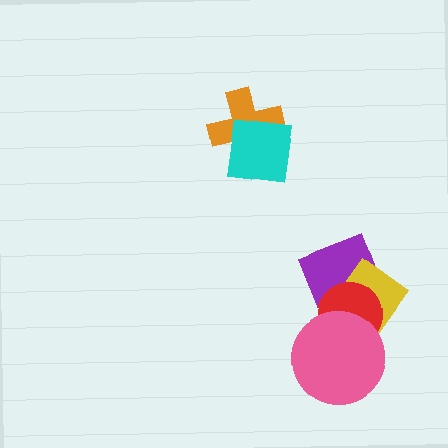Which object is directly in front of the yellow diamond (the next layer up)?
The red circle is directly in front of the yellow diamond.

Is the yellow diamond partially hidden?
Yes, it is partially covered by another shape.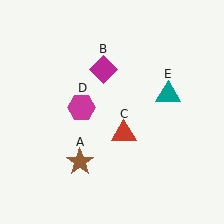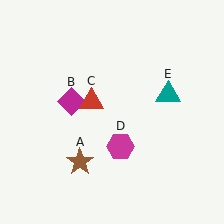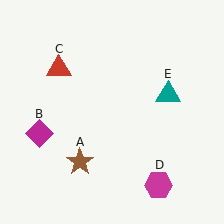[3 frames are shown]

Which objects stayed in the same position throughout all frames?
Brown star (object A) and teal triangle (object E) remained stationary.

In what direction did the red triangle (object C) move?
The red triangle (object C) moved up and to the left.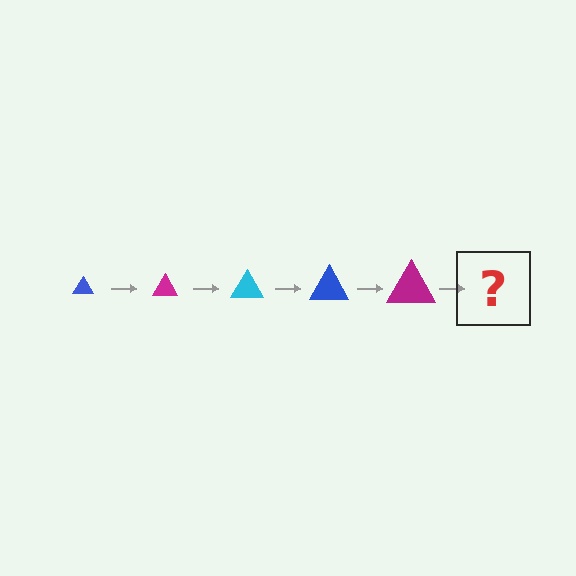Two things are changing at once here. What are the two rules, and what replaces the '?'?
The two rules are that the triangle grows larger each step and the color cycles through blue, magenta, and cyan. The '?' should be a cyan triangle, larger than the previous one.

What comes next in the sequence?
The next element should be a cyan triangle, larger than the previous one.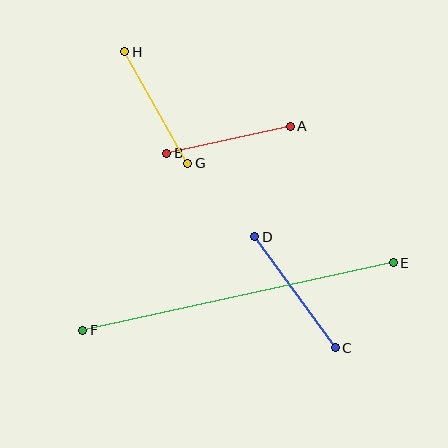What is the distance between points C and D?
The distance is approximately 137 pixels.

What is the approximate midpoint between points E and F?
The midpoint is at approximately (238, 296) pixels.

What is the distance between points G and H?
The distance is approximately 128 pixels.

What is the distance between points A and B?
The distance is approximately 126 pixels.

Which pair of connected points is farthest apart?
Points E and F are farthest apart.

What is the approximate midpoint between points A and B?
The midpoint is at approximately (228, 140) pixels.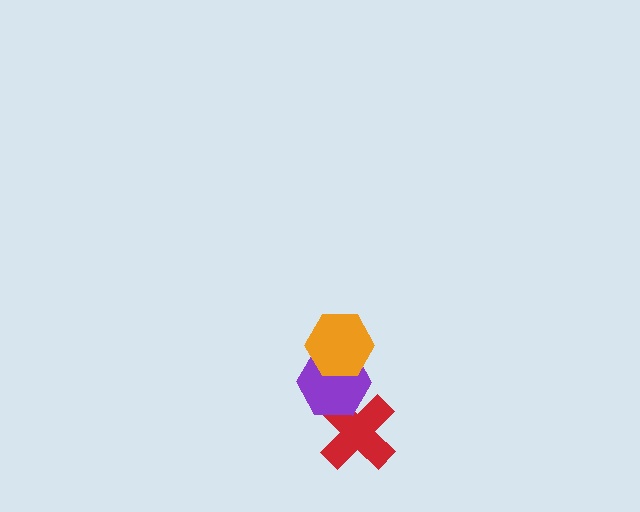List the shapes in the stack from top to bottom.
From top to bottom: the orange hexagon, the purple hexagon, the red cross.